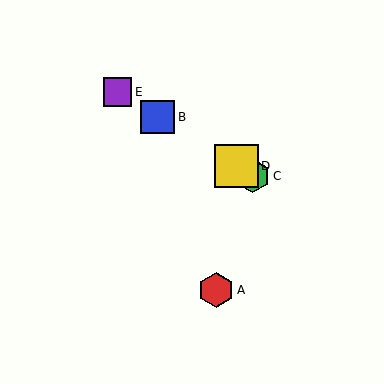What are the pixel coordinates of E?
Object E is at (118, 92).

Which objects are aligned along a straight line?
Objects B, C, D, E are aligned along a straight line.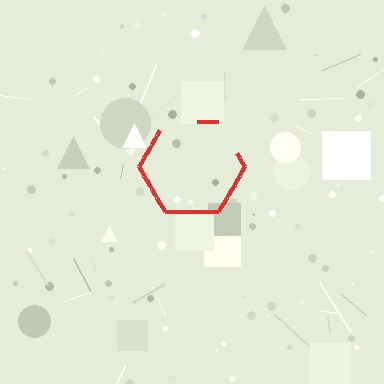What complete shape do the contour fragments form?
The contour fragments form a hexagon.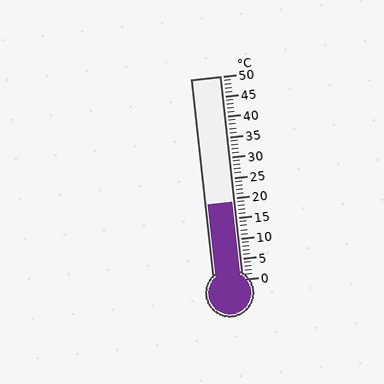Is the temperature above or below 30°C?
The temperature is below 30°C.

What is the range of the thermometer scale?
The thermometer scale ranges from 0°C to 50°C.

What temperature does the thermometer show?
The thermometer shows approximately 19°C.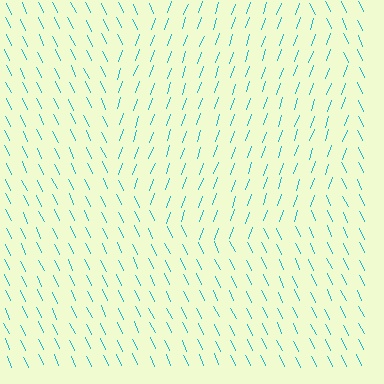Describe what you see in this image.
The image is filled with small cyan line segments. A circle region in the image has lines oriented differently from the surrounding lines, creating a visible texture boundary.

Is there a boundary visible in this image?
Yes, there is a texture boundary formed by a change in line orientation.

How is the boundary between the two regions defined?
The boundary is defined purely by a change in line orientation (approximately 45 degrees difference). All lines are the same color and thickness.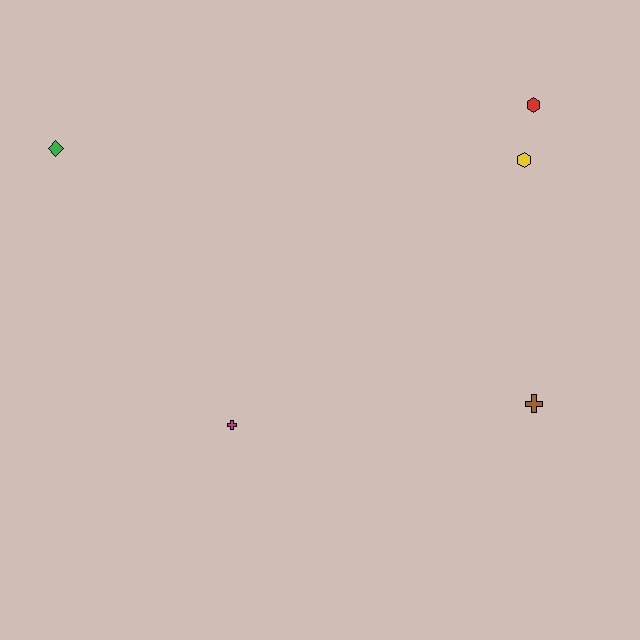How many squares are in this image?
There are no squares.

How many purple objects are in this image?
There are no purple objects.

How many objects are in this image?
There are 5 objects.